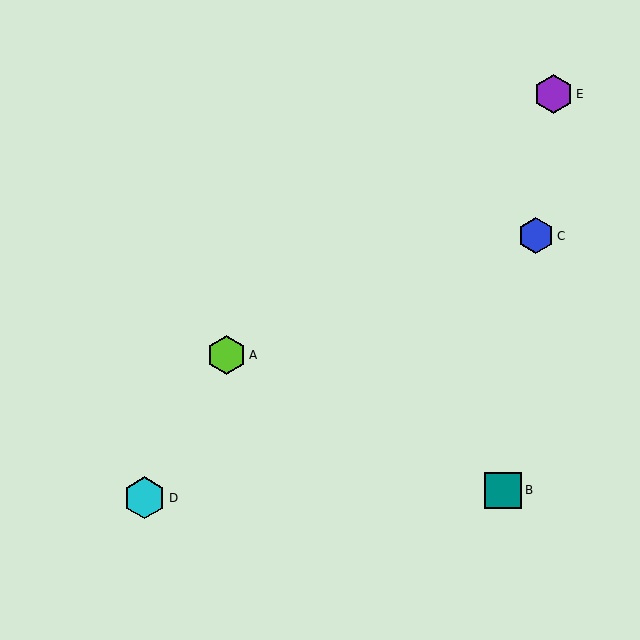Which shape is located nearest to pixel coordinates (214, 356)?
The lime hexagon (labeled A) at (226, 355) is nearest to that location.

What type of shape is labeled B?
Shape B is a teal square.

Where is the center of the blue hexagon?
The center of the blue hexagon is at (536, 236).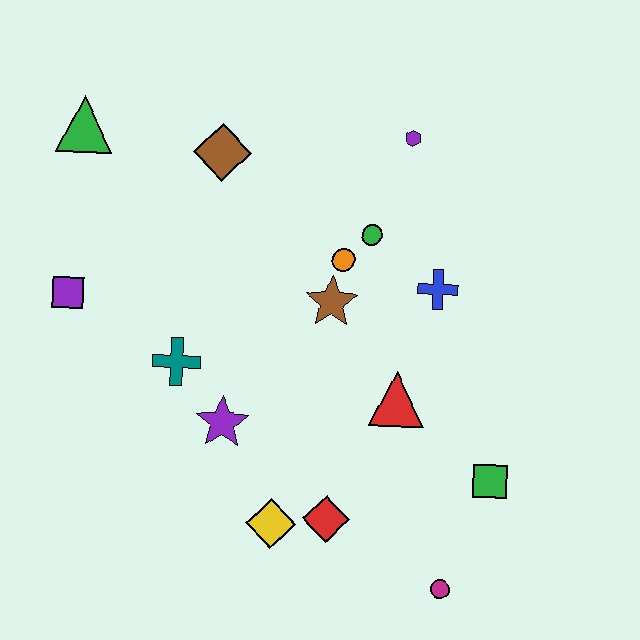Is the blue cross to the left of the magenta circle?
Yes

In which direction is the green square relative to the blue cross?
The green square is below the blue cross.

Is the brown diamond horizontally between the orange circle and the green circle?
No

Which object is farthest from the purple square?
The magenta circle is farthest from the purple square.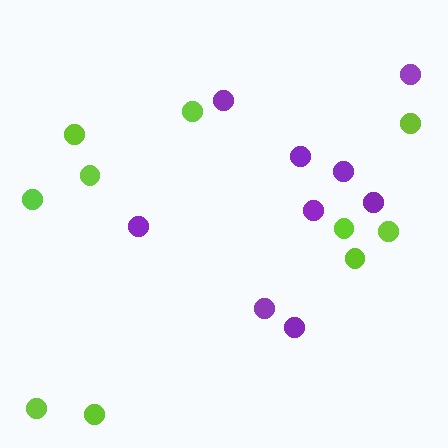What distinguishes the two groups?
There are 2 groups: one group of lime circles (10) and one group of purple circles (9).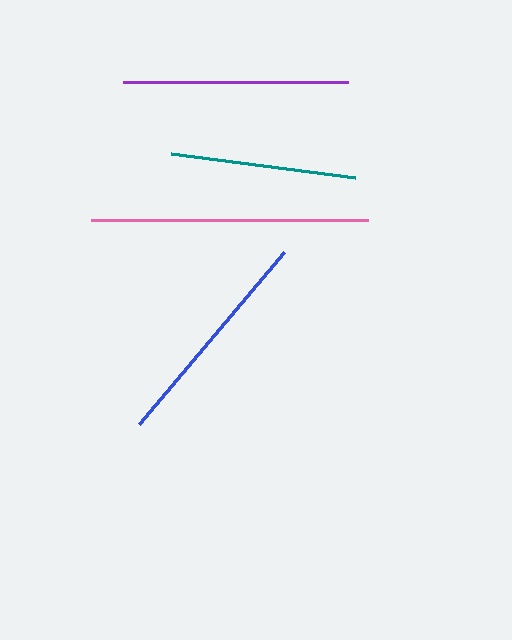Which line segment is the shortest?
The teal line is the shortest at approximately 186 pixels.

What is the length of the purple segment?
The purple segment is approximately 226 pixels long.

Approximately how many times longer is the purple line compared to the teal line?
The purple line is approximately 1.2 times the length of the teal line.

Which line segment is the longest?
The pink line is the longest at approximately 277 pixels.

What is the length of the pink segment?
The pink segment is approximately 277 pixels long.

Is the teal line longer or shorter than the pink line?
The pink line is longer than the teal line.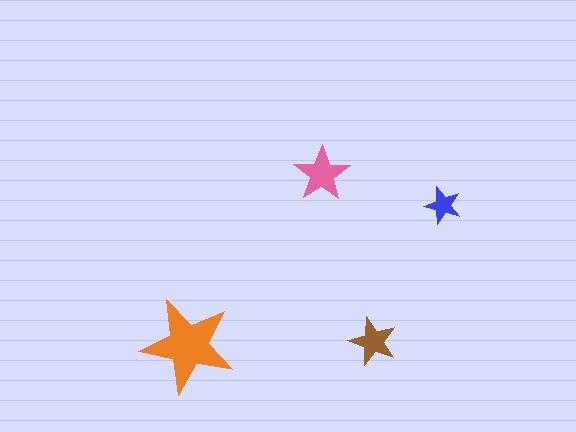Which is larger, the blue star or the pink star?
The pink one.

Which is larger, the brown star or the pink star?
The pink one.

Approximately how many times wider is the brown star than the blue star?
About 1.5 times wider.